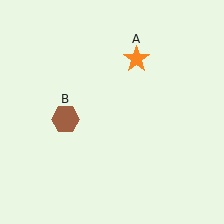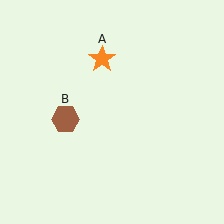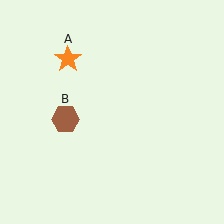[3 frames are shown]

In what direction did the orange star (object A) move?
The orange star (object A) moved left.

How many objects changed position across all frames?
1 object changed position: orange star (object A).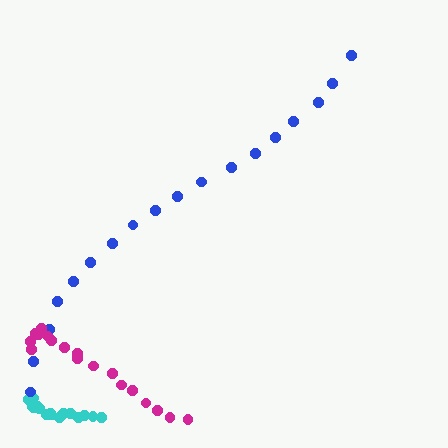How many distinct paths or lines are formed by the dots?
There are 3 distinct paths.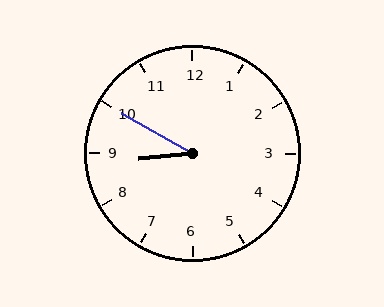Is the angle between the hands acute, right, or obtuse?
It is acute.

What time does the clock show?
8:50.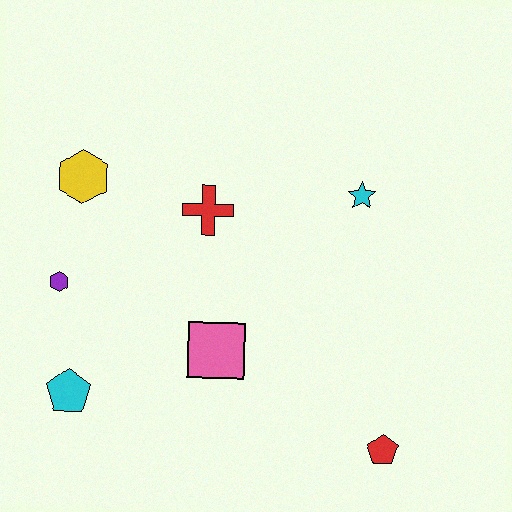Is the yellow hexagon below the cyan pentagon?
No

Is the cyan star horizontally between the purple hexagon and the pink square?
No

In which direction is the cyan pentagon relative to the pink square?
The cyan pentagon is to the left of the pink square.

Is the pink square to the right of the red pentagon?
No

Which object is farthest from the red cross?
The red pentagon is farthest from the red cross.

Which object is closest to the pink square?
The red cross is closest to the pink square.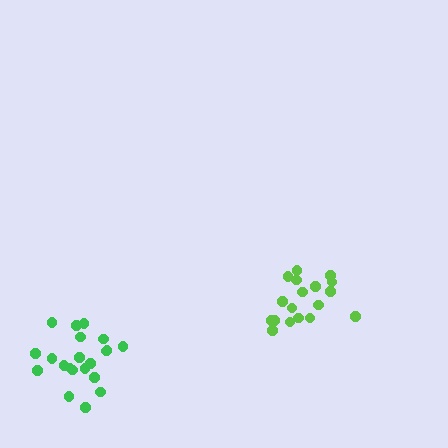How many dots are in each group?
Group 1: 21 dots, Group 2: 18 dots (39 total).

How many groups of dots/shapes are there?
There are 2 groups.